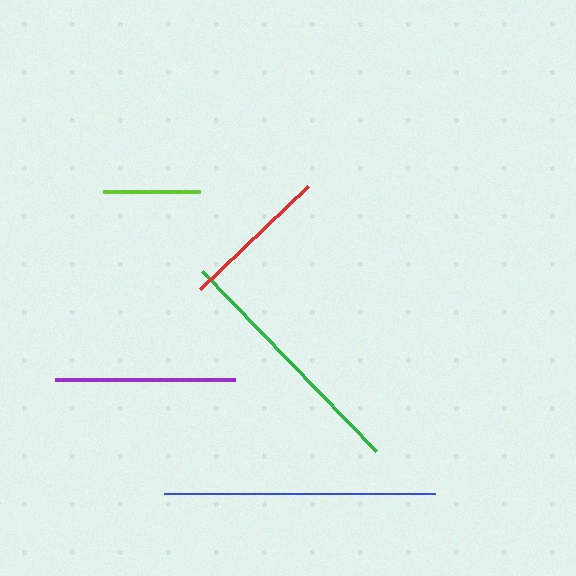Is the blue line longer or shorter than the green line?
The blue line is longer than the green line.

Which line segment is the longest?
The blue line is the longest at approximately 271 pixels.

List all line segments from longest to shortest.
From longest to shortest: blue, green, purple, red, lime.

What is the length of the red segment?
The red segment is approximately 149 pixels long.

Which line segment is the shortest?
The lime line is the shortest at approximately 98 pixels.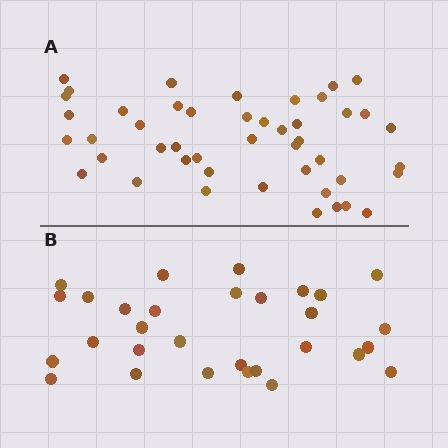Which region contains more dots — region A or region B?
Region A (the top region) has more dots.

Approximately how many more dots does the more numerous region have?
Region A has approximately 15 more dots than region B.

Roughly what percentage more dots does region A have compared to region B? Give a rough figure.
About 55% more.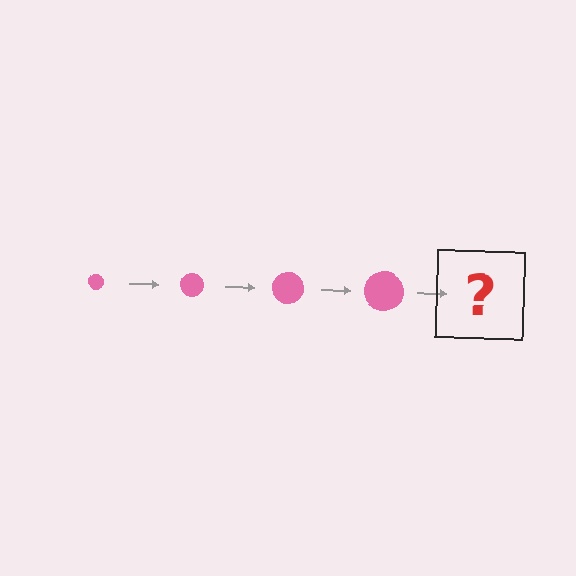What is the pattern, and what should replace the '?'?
The pattern is that the circle gets progressively larger each step. The '?' should be a pink circle, larger than the previous one.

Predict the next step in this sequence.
The next step is a pink circle, larger than the previous one.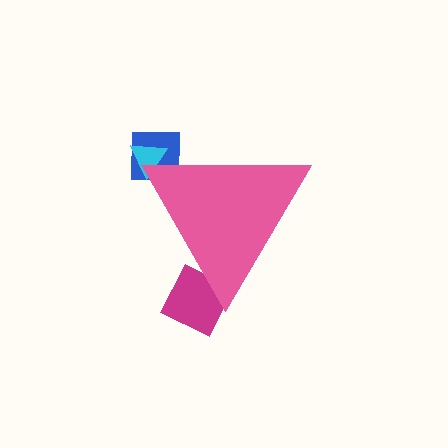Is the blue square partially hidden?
Yes, the blue square is partially hidden behind the pink triangle.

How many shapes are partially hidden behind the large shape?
3 shapes are partially hidden.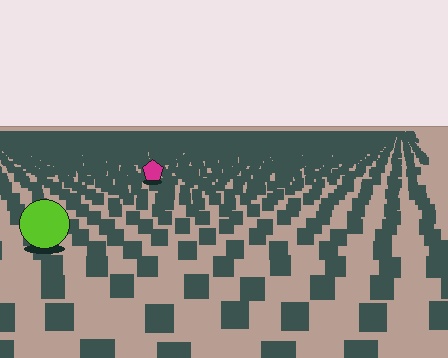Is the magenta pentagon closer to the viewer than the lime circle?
No. The lime circle is closer — you can tell from the texture gradient: the ground texture is coarser near it.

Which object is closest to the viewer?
The lime circle is closest. The texture marks near it are larger and more spread out.